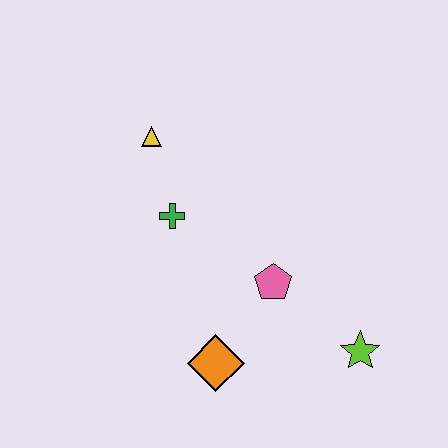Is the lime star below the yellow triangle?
Yes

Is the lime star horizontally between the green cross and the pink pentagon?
No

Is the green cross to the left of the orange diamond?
Yes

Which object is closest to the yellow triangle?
The green cross is closest to the yellow triangle.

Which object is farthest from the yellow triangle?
The lime star is farthest from the yellow triangle.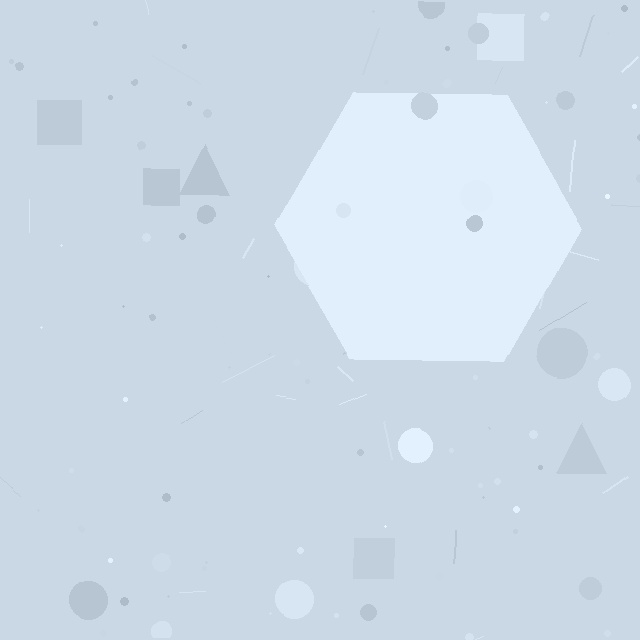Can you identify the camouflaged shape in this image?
The camouflaged shape is a hexagon.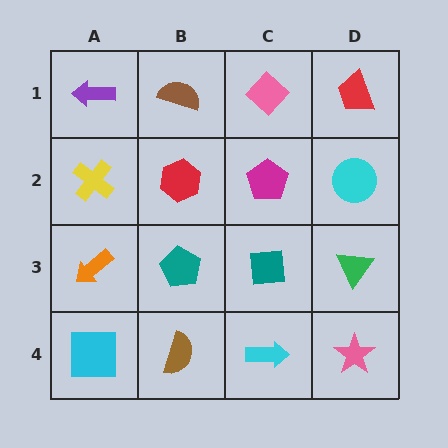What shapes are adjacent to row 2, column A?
A purple arrow (row 1, column A), an orange arrow (row 3, column A), a red hexagon (row 2, column B).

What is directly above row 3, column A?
A yellow cross.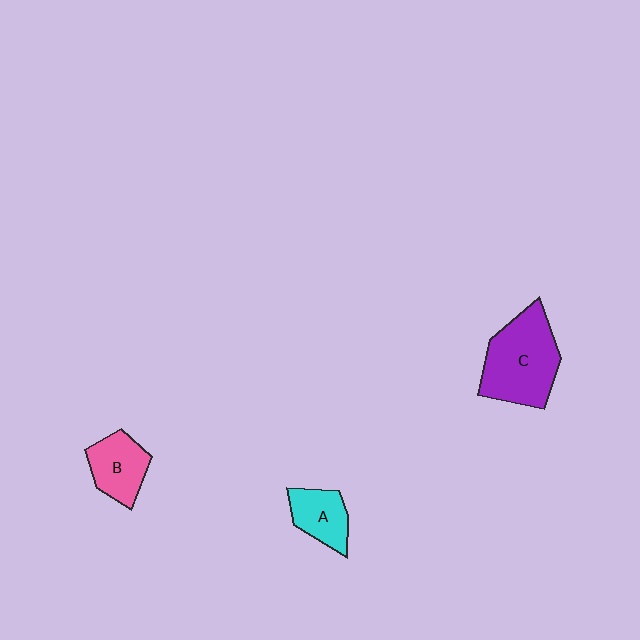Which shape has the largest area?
Shape C (purple).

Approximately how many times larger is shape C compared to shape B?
Approximately 1.8 times.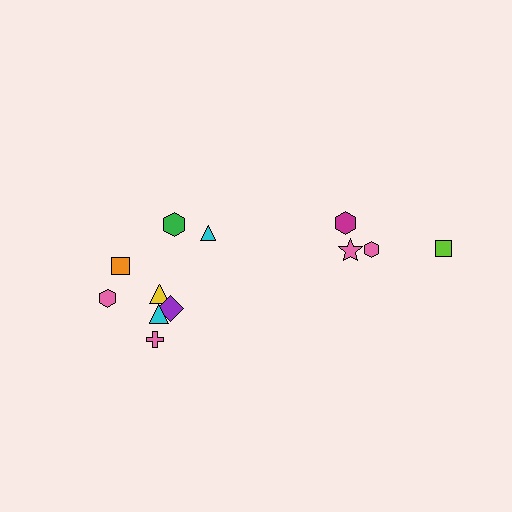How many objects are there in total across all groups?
There are 12 objects.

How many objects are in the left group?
There are 8 objects.